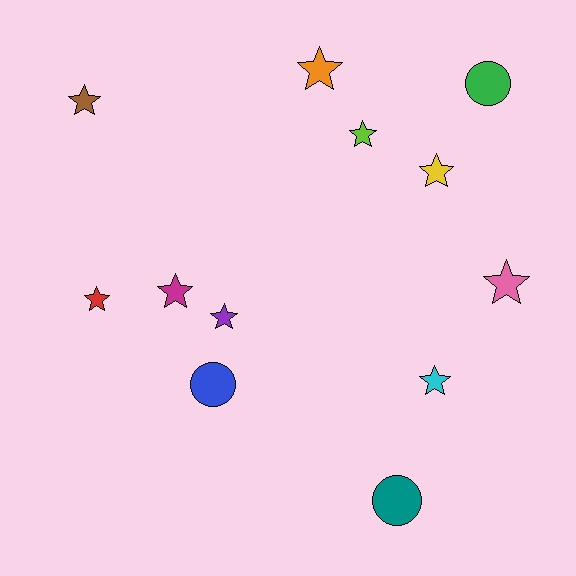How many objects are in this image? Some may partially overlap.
There are 12 objects.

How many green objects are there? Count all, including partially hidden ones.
There is 1 green object.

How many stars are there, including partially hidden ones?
There are 9 stars.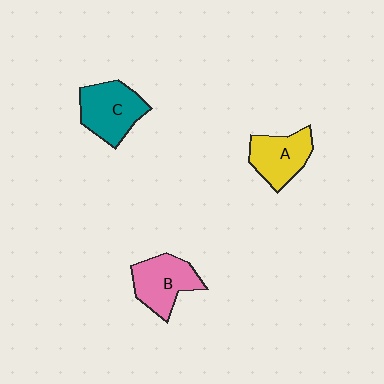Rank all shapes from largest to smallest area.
From largest to smallest: C (teal), B (pink), A (yellow).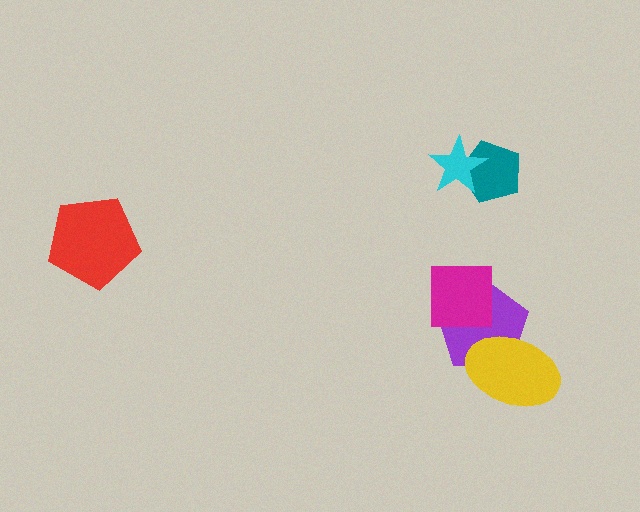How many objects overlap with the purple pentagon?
2 objects overlap with the purple pentagon.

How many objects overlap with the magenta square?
1 object overlaps with the magenta square.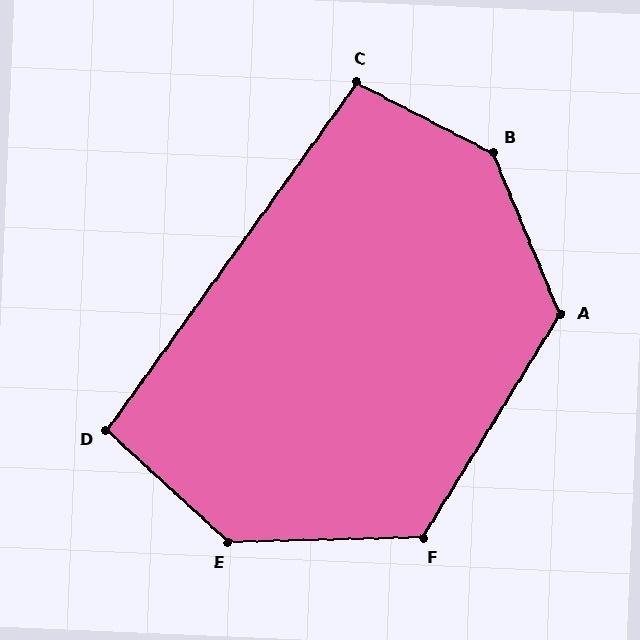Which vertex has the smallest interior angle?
D, at approximately 97 degrees.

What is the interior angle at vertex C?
Approximately 98 degrees (obtuse).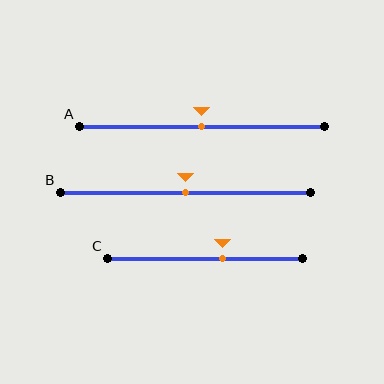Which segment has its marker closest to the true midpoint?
Segment A has its marker closest to the true midpoint.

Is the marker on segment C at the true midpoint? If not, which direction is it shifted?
No, the marker on segment C is shifted to the right by about 9% of the segment length.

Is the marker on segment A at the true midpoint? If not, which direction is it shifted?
Yes, the marker on segment A is at the true midpoint.